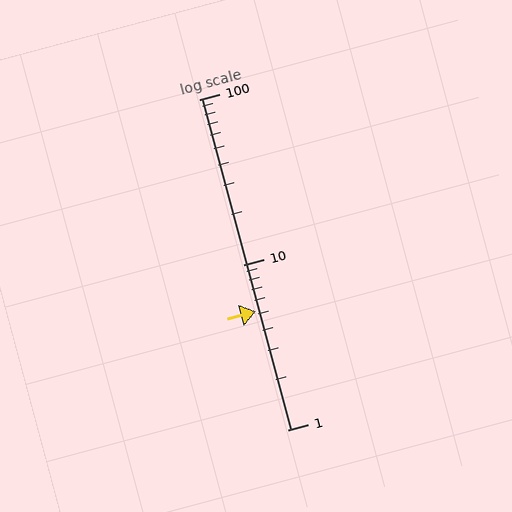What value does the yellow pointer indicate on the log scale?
The pointer indicates approximately 5.2.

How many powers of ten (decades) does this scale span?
The scale spans 2 decades, from 1 to 100.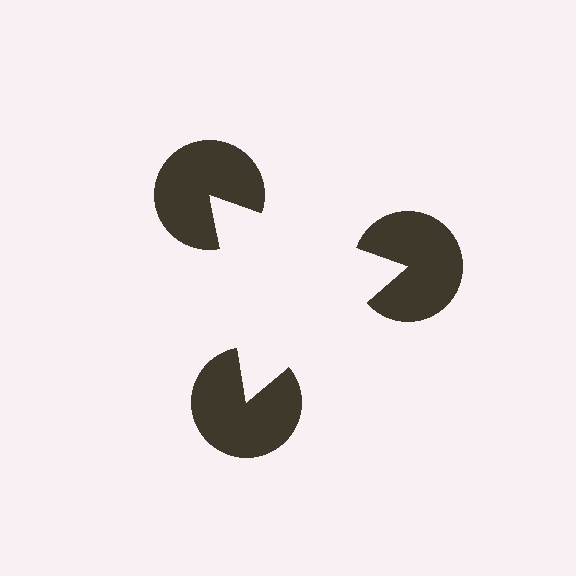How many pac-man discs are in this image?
There are 3 — one at each vertex of the illusory triangle.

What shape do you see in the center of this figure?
An illusory triangle — its edges are inferred from the aligned wedge cuts in the pac-man discs, not physically drawn.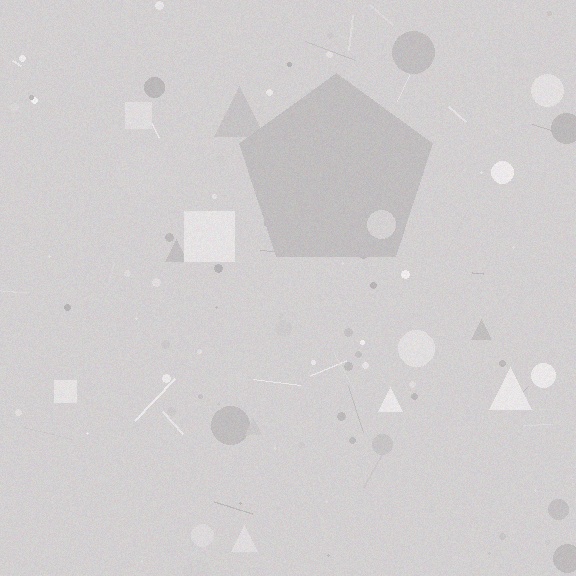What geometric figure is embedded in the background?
A pentagon is embedded in the background.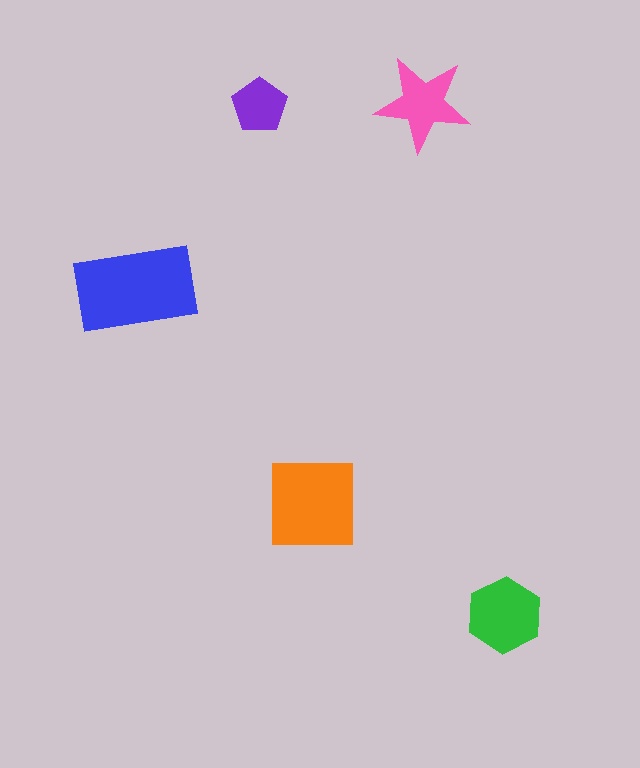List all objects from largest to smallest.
The blue rectangle, the orange square, the green hexagon, the pink star, the purple pentagon.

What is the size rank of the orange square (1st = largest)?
2nd.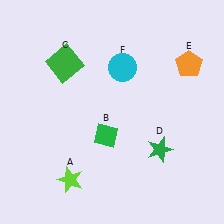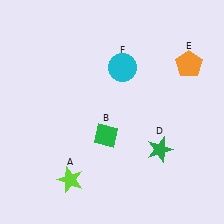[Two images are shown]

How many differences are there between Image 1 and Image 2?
There is 1 difference between the two images.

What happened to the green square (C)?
The green square (C) was removed in Image 2. It was in the top-left area of Image 1.